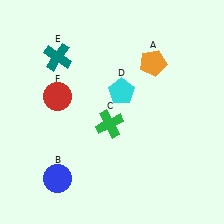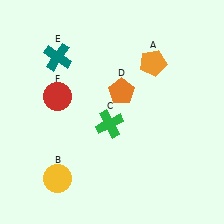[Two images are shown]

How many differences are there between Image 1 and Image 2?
There are 2 differences between the two images.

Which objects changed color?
B changed from blue to yellow. D changed from cyan to orange.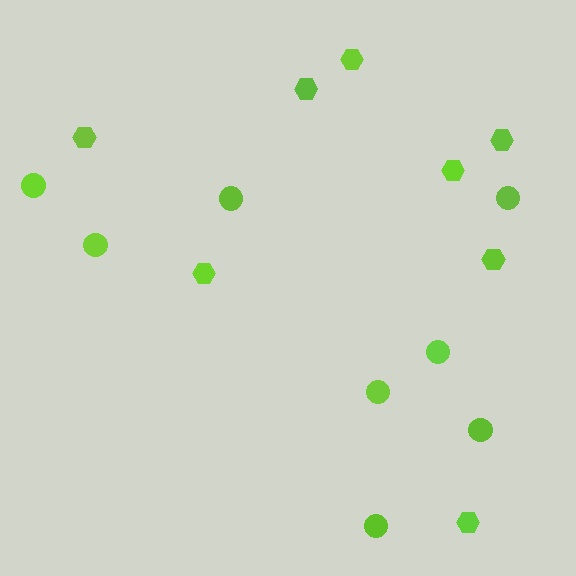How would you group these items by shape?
There are 2 groups: one group of circles (8) and one group of hexagons (8).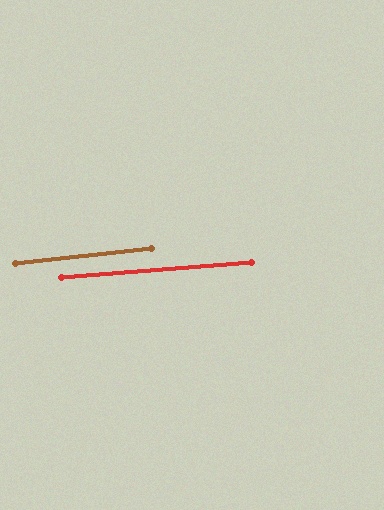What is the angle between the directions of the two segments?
Approximately 2 degrees.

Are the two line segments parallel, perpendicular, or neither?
Parallel — their directions differ by only 1.6°.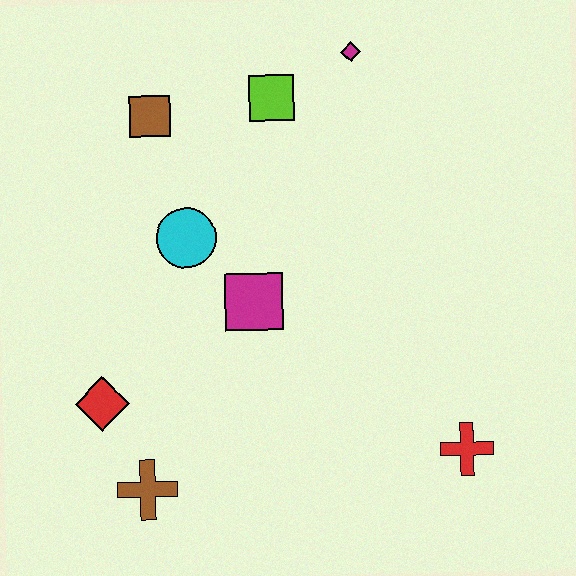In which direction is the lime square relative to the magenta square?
The lime square is above the magenta square.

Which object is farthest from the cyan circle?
The red cross is farthest from the cyan circle.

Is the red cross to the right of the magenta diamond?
Yes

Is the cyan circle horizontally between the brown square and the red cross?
Yes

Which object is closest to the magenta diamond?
The lime square is closest to the magenta diamond.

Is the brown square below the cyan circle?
No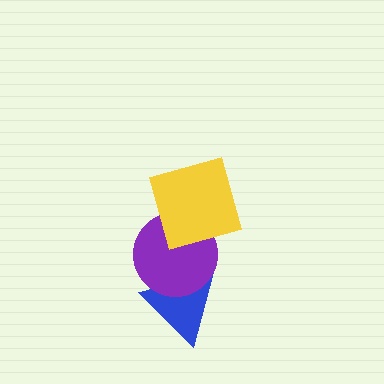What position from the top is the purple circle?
The purple circle is 2nd from the top.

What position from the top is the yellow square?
The yellow square is 1st from the top.